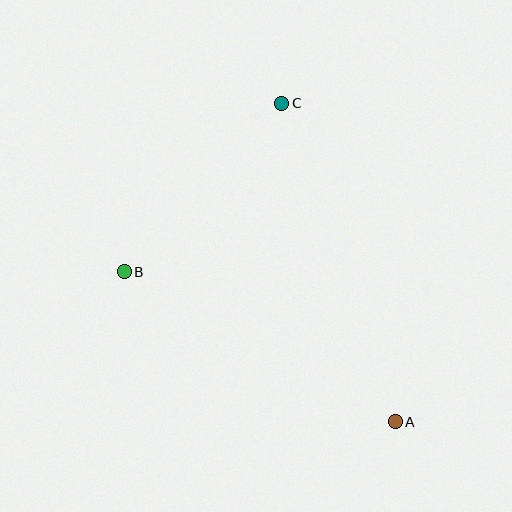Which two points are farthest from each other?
Points A and C are farthest from each other.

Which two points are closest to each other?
Points B and C are closest to each other.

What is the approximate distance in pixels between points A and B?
The distance between A and B is approximately 310 pixels.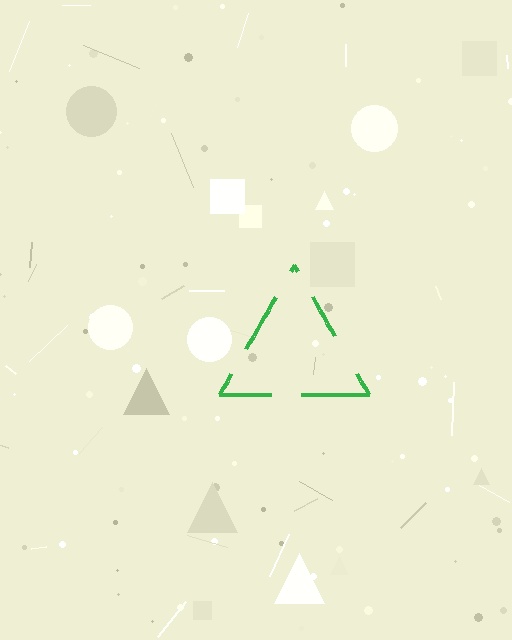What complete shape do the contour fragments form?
The contour fragments form a triangle.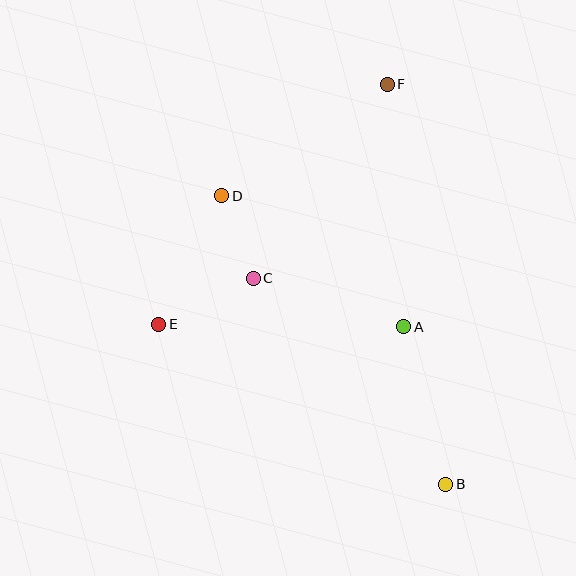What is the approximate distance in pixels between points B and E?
The distance between B and E is approximately 329 pixels.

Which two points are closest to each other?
Points C and D are closest to each other.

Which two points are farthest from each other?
Points B and F are farthest from each other.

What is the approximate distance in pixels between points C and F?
The distance between C and F is approximately 236 pixels.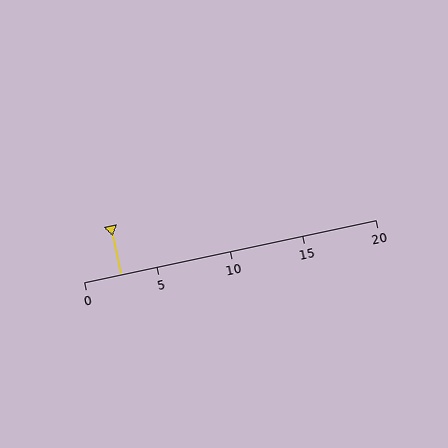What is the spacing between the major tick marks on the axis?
The major ticks are spaced 5 apart.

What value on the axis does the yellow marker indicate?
The marker indicates approximately 2.5.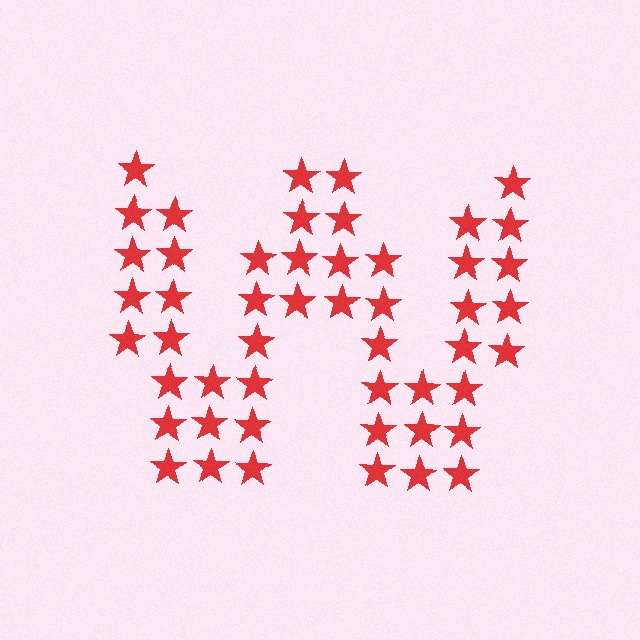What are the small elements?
The small elements are stars.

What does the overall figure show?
The overall figure shows the letter W.